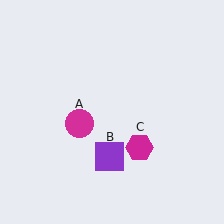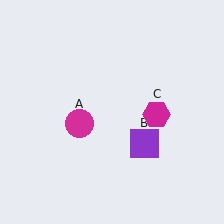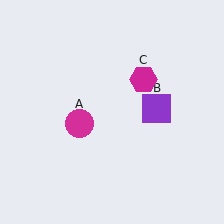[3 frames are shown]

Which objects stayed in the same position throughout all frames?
Magenta circle (object A) remained stationary.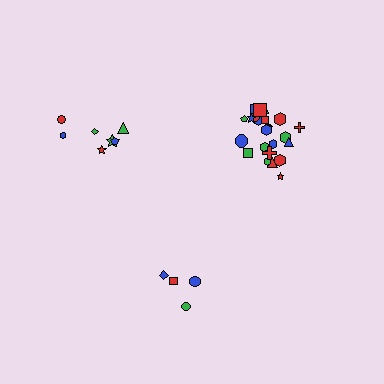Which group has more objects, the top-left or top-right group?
The top-right group.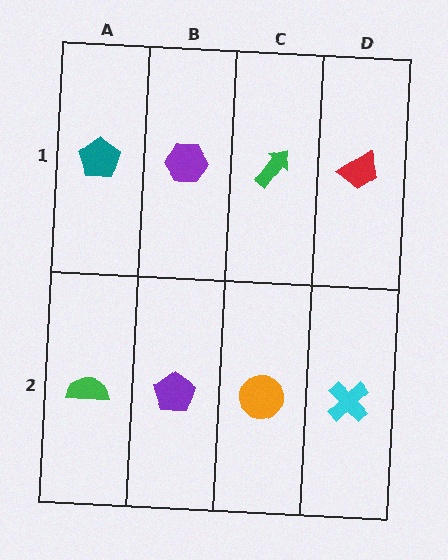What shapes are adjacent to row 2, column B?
A purple hexagon (row 1, column B), a green semicircle (row 2, column A), an orange circle (row 2, column C).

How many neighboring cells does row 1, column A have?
2.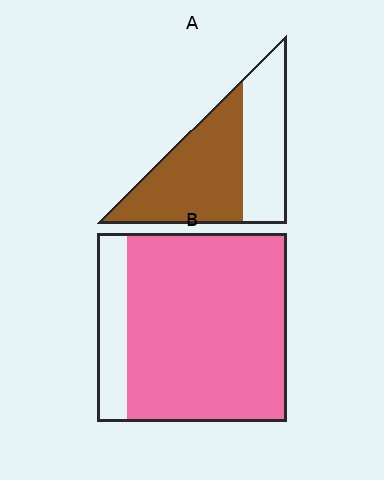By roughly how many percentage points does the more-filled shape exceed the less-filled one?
By roughly 25 percentage points (B over A).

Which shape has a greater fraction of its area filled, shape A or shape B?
Shape B.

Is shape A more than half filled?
Yes.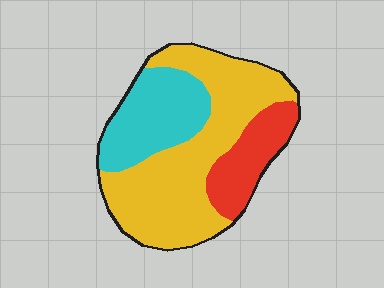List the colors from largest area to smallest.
From largest to smallest: yellow, cyan, red.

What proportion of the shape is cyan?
Cyan takes up about one quarter (1/4) of the shape.